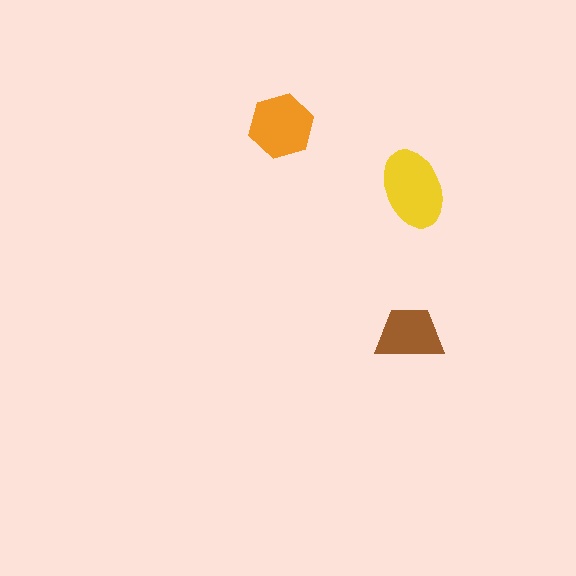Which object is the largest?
The yellow ellipse.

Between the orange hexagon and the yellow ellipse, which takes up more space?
The yellow ellipse.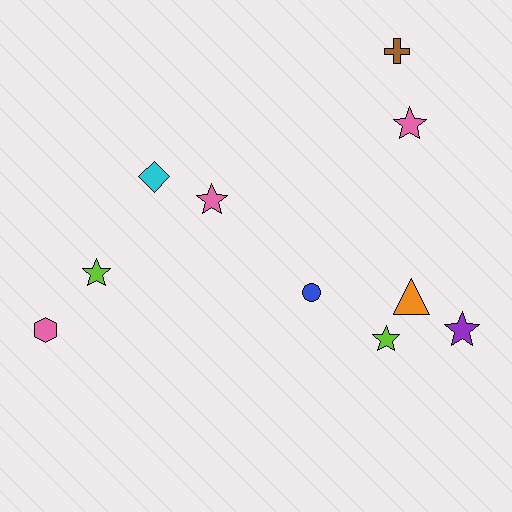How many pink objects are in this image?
There are 3 pink objects.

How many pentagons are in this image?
There are no pentagons.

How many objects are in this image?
There are 10 objects.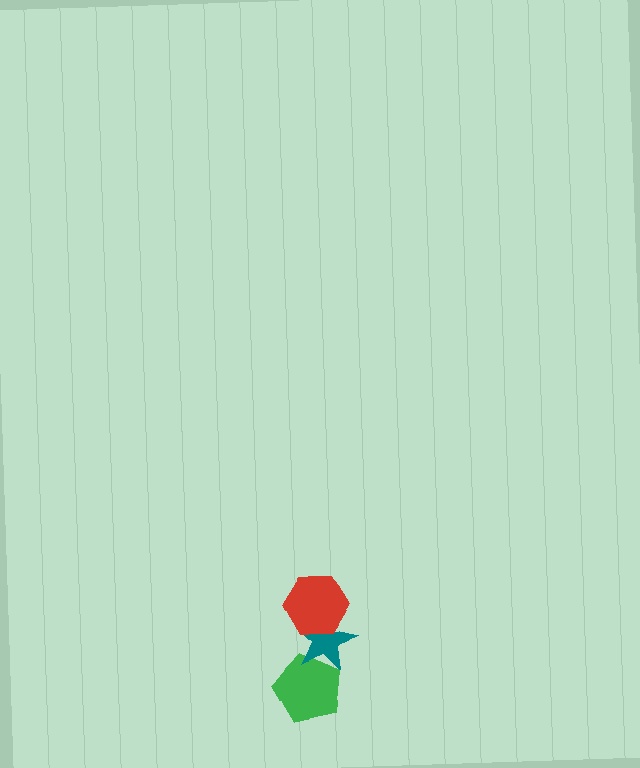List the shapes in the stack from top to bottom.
From top to bottom: the red hexagon, the teal star, the green pentagon.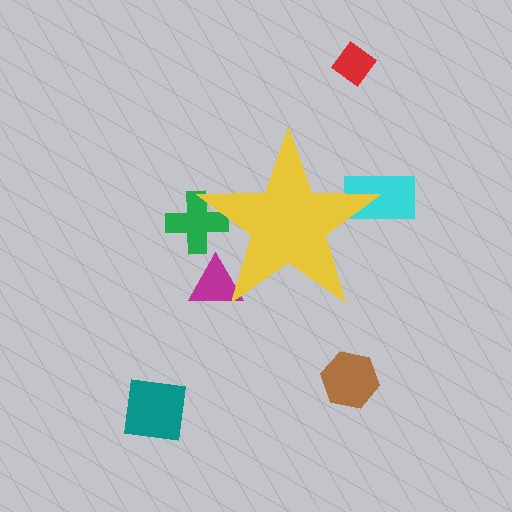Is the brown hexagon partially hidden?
No, the brown hexagon is fully visible.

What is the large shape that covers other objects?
A yellow star.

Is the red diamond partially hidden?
No, the red diamond is fully visible.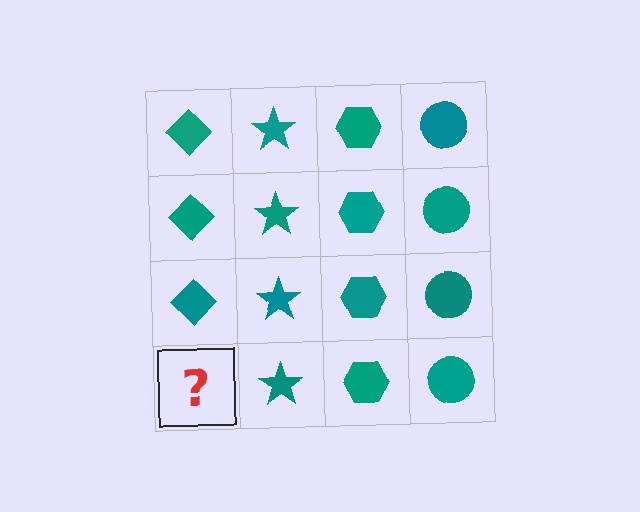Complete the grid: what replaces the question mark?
The question mark should be replaced with a teal diamond.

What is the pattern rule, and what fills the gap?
The rule is that each column has a consistent shape. The gap should be filled with a teal diamond.